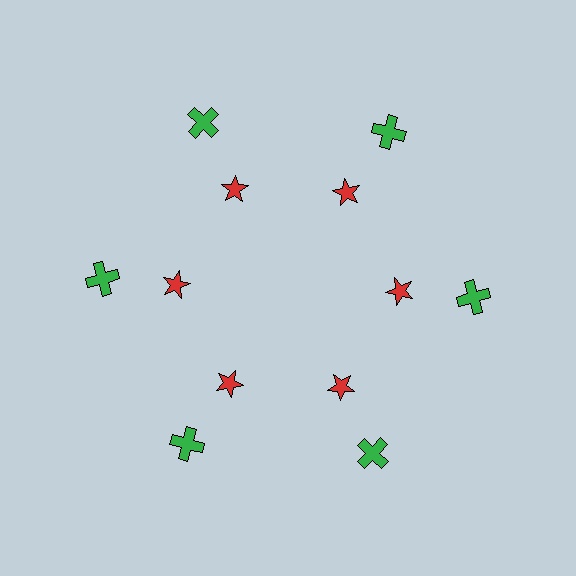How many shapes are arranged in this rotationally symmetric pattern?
There are 12 shapes, arranged in 6 groups of 2.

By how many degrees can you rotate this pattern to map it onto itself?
The pattern maps onto itself every 60 degrees of rotation.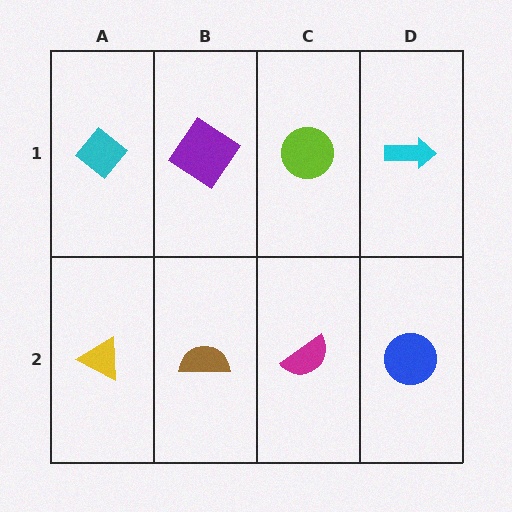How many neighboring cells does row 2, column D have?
2.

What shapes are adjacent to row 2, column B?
A purple diamond (row 1, column B), a yellow triangle (row 2, column A), a magenta semicircle (row 2, column C).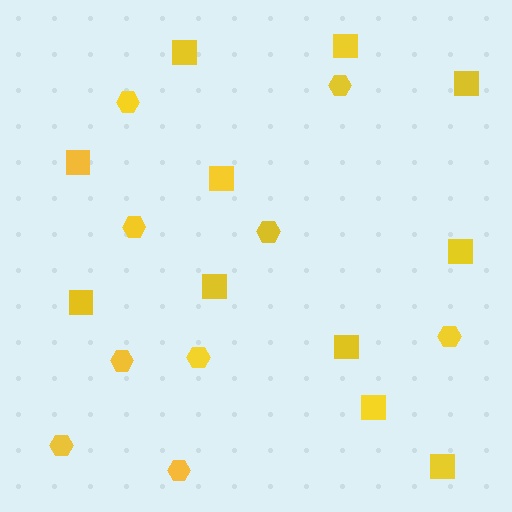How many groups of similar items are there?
There are 2 groups: one group of squares (11) and one group of hexagons (9).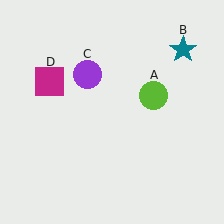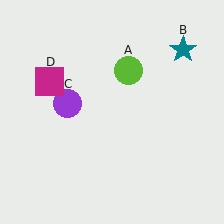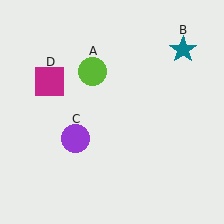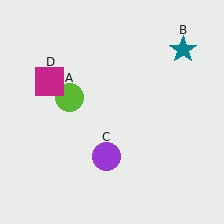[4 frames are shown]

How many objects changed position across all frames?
2 objects changed position: lime circle (object A), purple circle (object C).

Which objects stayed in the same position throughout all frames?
Teal star (object B) and magenta square (object D) remained stationary.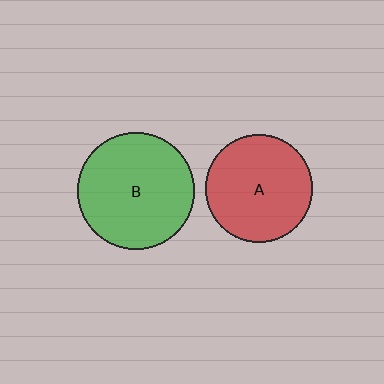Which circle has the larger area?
Circle B (green).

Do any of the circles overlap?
No, none of the circles overlap.